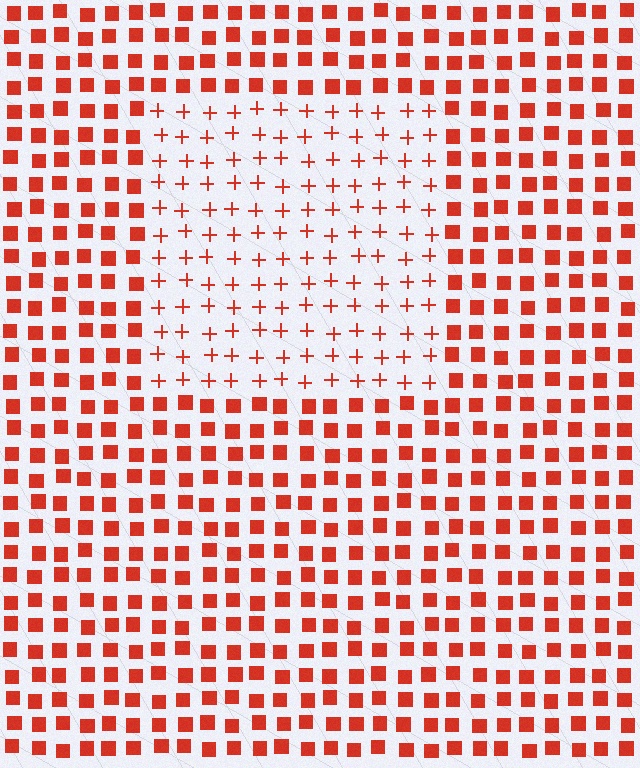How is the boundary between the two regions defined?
The boundary is defined by a change in element shape: plus signs inside vs. squares outside. All elements share the same color and spacing.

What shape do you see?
I see a rectangle.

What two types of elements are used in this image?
The image uses plus signs inside the rectangle region and squares outside it.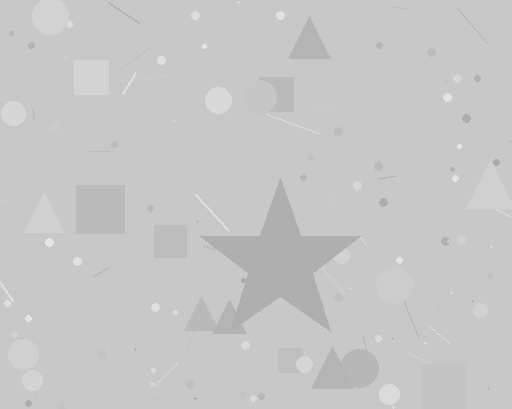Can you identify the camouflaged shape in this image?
The camouflaged shape is a star.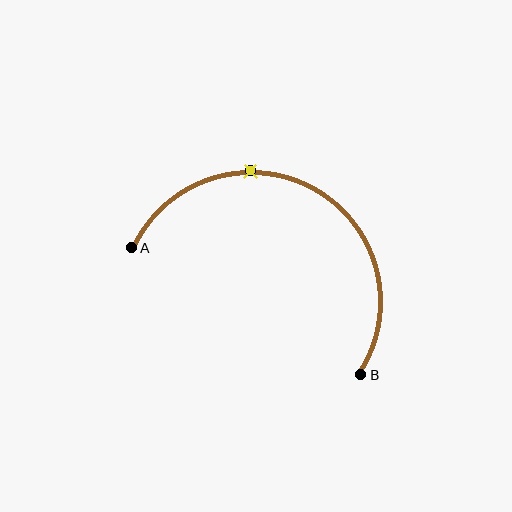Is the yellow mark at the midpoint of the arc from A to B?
No. The yellow mark lies on the arc but is closer to endpoint A. The arc midpoint would be at the point on the curve equidistant along the arc from both A and B.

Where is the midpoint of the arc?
The arc midpoint is the point on the curve farthest from the straight line joining A and B. It sits above that line.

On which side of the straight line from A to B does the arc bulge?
The arc bulges above the straight line connecting A and B.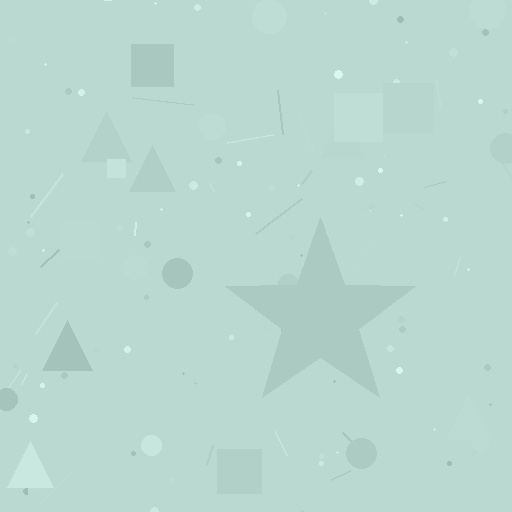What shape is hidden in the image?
A star is hidden in the image.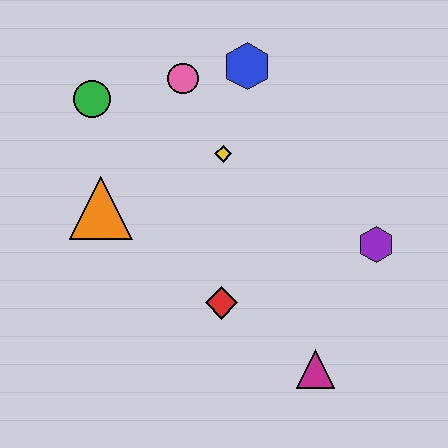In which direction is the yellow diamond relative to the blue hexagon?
The yellow diamond is below the blue hexagon.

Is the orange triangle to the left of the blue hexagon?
Yes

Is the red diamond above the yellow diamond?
No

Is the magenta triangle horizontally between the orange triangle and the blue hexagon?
No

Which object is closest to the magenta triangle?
The red diamond is closest to the magenta triangle.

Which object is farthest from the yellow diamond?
The magenta triangle is farthest from the yellow diamond.